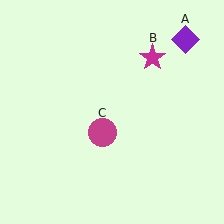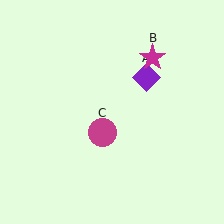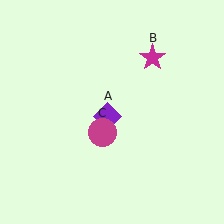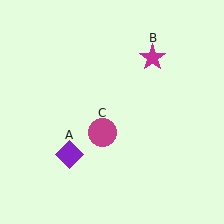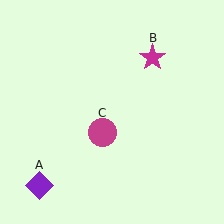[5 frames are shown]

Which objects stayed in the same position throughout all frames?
Magenta star (object B) and magenta circle (object C) remained stationary.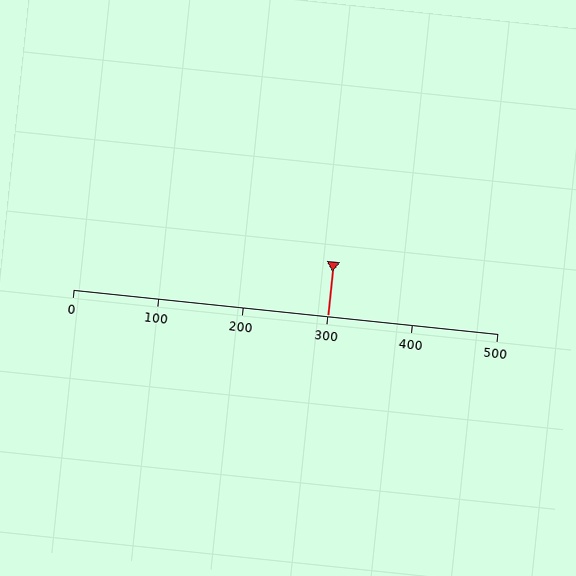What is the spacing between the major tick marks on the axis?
The major ticks are spaced 100 apart.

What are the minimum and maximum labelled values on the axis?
The axis runs from 0 to 500.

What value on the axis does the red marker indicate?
The marker indicates approximately 300.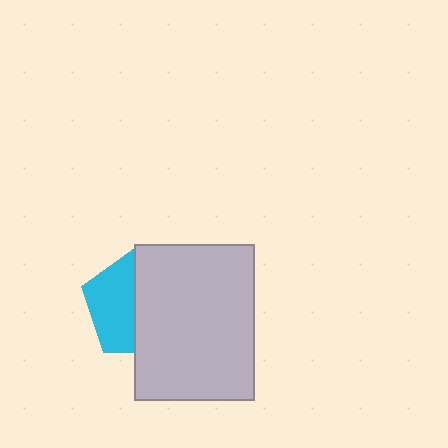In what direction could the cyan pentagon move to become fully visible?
The cyan pentagon could move left. That would shift it out from behind the light gray rectangle entirely.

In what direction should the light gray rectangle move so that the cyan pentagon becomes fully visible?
The light gray rectangle should move right. That is the shortest direction to clear the overlap and leave the cyan pentagon fully visible.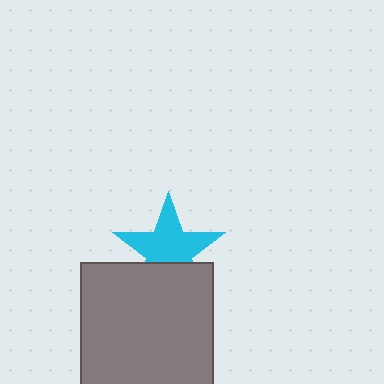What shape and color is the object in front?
The object in front is a gray rectangle.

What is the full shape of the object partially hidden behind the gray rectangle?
The partially hidden object is a cyan star.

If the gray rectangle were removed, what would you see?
You would see the complete cyan star.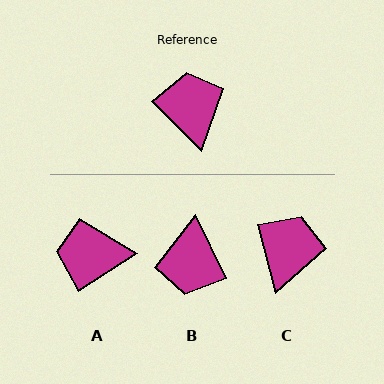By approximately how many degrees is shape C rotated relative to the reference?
Approximately 30 degrees clockwise.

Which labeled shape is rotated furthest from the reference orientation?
B, about 161 degrees away.